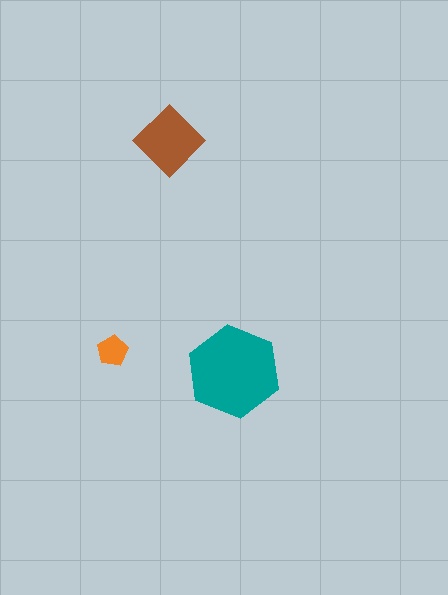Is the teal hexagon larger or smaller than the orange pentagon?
Larger.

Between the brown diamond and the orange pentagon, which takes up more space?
The brown diamond.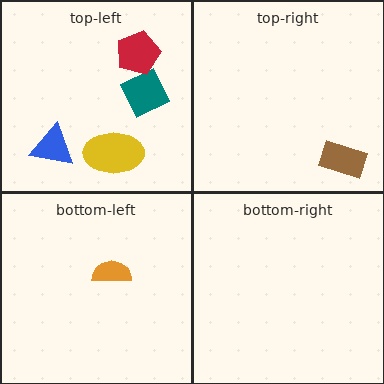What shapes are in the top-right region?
The brown rectangle.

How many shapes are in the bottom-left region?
1.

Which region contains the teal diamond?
The top-left region.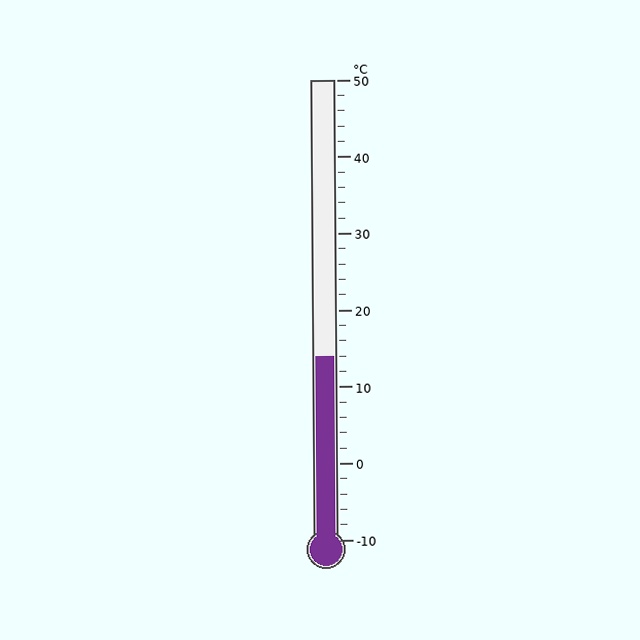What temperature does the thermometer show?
The thermometer shows approximately 14°C.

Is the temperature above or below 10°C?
The temperature is above 10°C.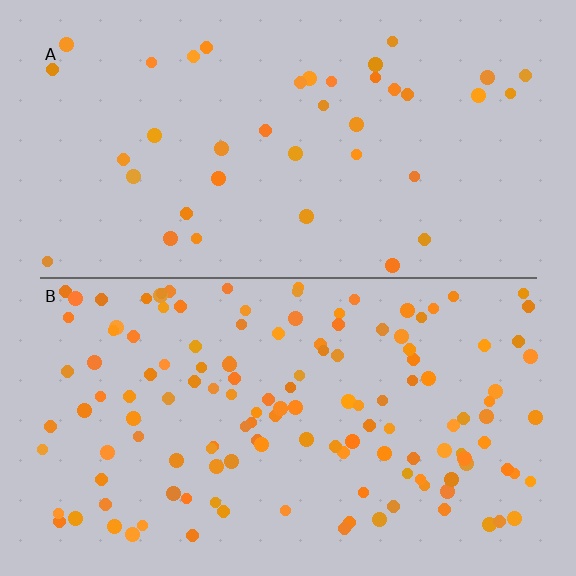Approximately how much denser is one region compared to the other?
Approximately 3.4× — region B over region A.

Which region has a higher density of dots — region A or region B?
B (the bottom).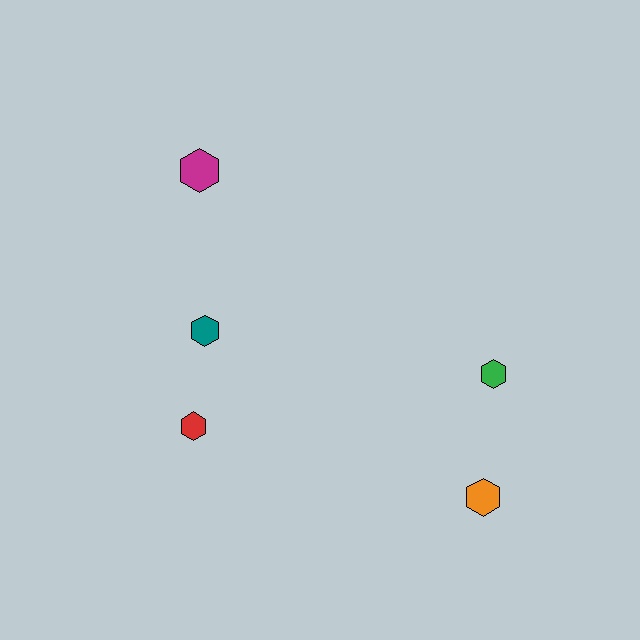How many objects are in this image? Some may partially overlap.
There are 5 objects.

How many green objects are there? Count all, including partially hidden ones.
There is 1 green object.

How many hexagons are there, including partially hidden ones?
There are 5 hexagons.